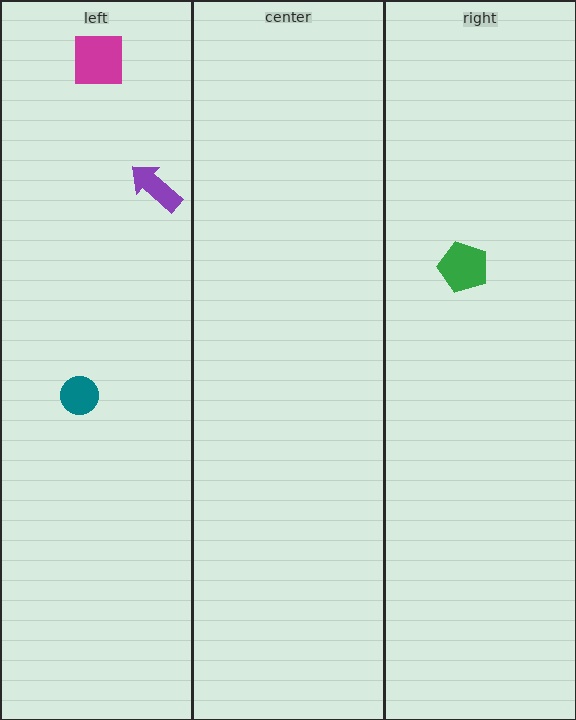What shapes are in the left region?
The magenta square, the teal circle, the purple arrow.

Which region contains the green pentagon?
The right region.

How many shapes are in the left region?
3.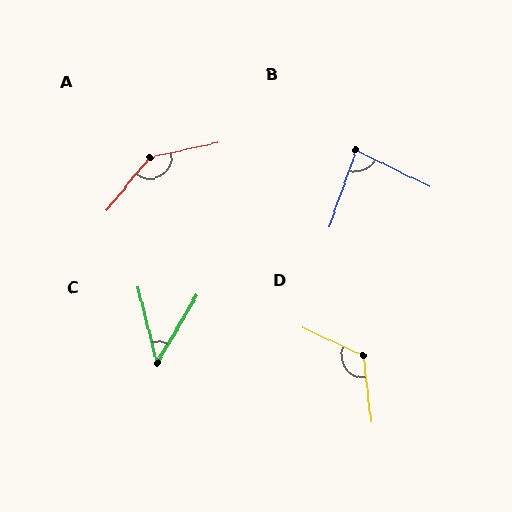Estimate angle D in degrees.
Approximately 121 degrees.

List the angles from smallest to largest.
C (45°), B (83°), D (121°), A (142°).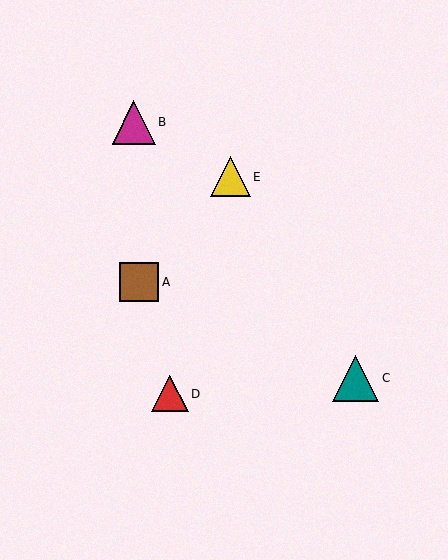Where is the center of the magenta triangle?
The center of the magenta triangle is at (134, 122).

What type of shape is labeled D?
Shape D is a red triangle.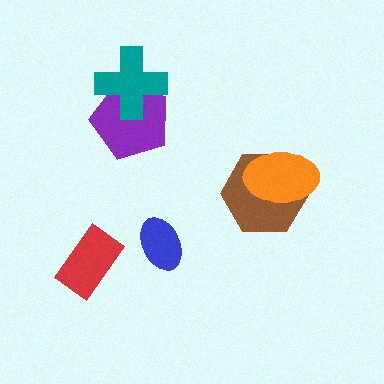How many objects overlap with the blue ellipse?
0 objects overlap with the blue ellipse.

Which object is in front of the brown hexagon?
The orange ellipse is in front of the brown hexagon.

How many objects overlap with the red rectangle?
0 objects overlap with the red rectangle.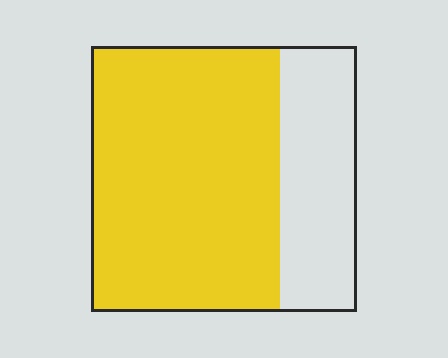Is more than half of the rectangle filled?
Yes.